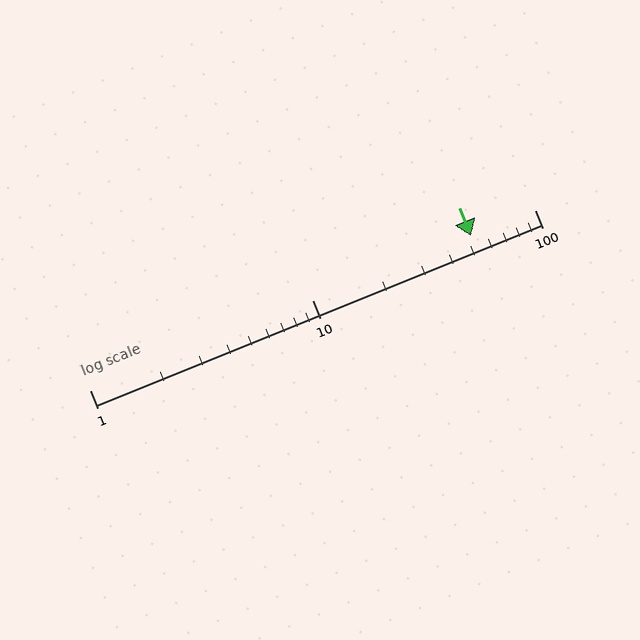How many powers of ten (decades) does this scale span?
The scale spans 2 decades, from 1 to 100.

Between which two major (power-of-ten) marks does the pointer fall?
The pointer is between 10 and 100.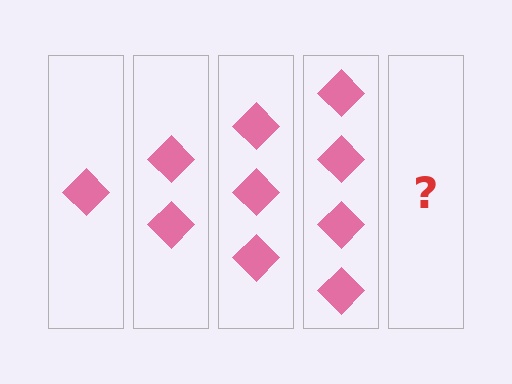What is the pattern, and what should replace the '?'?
The pattern is that each step adds one more diamond. The '?' should be 5 diamonds.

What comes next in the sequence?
The next element should be 5 diamonds.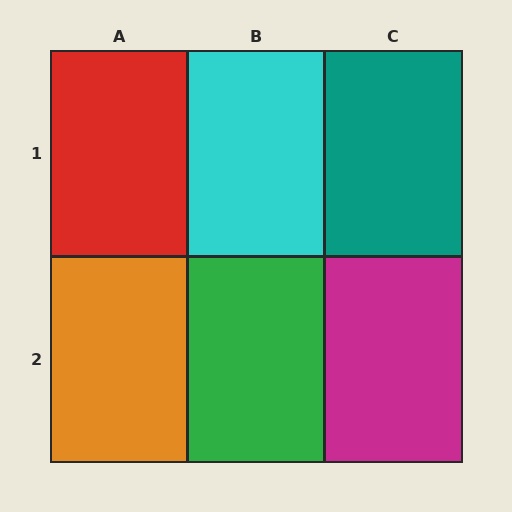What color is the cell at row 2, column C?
Magenta.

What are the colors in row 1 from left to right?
Red, cyan, teal.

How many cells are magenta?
1 cell is magenta.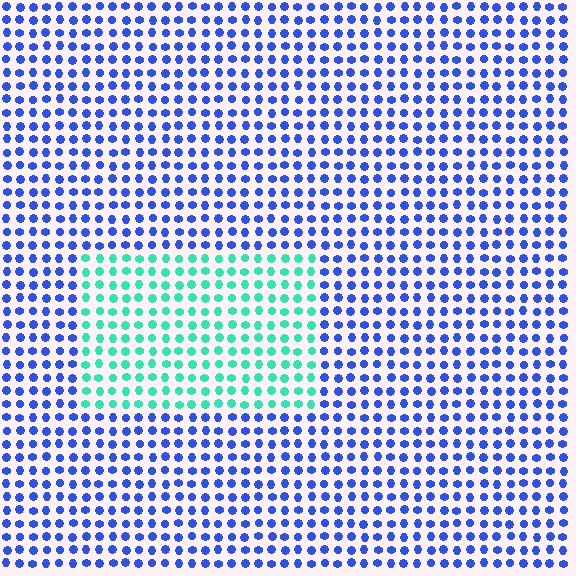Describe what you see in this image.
The image is filled with small blue elements in a uniform arrangement. A rectangle-shaped region is visible where the elements are tinted to a slightly different hue, forming a subtle color boundary.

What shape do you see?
I see a rectangle.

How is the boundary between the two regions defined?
The boundary is defined purely by a slight shift in hue (about 65 degrees). Spacing, size, and orientation are identical on both sides.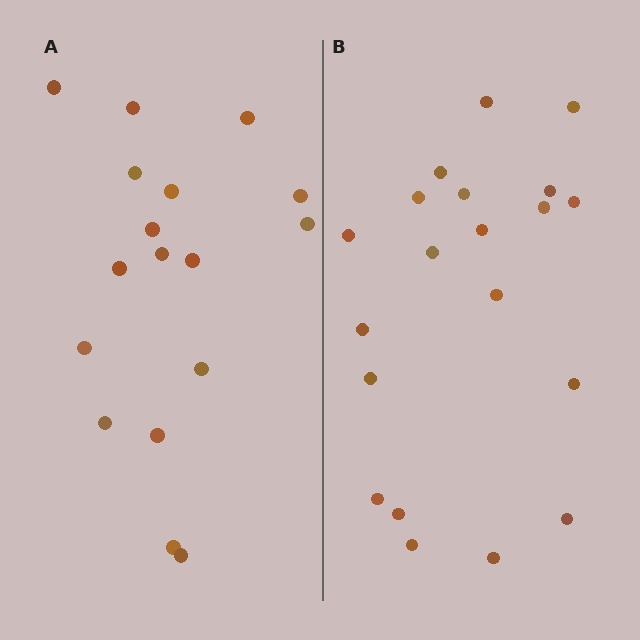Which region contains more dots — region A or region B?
Region B (the right region) has more dots.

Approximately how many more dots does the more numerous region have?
Region B has just a few more — roughly 2 or 3 more dots than region A.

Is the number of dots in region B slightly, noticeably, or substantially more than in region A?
Region B has only slightly more — the two regions are fairly close. The ratio is roughly 1.2 to 1.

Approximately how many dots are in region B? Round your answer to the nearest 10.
About 20 dots.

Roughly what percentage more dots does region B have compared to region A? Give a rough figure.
About 20% more.